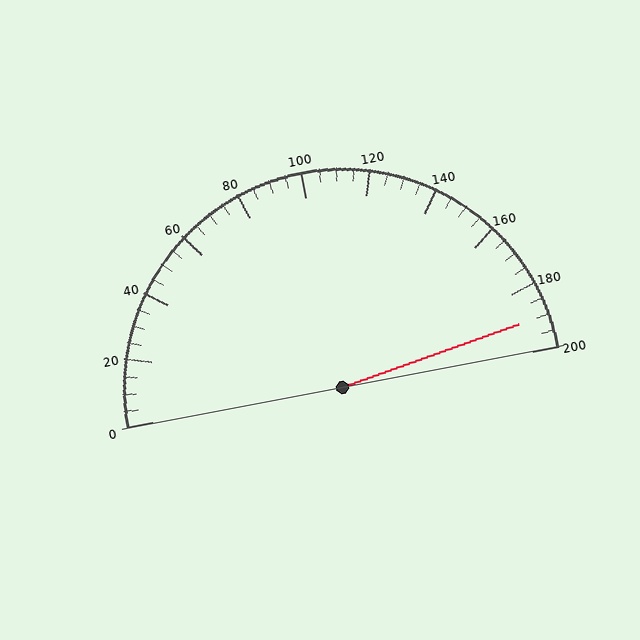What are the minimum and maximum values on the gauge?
The gauge ranges from 0 to 200.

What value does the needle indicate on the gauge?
The needle indicates approximately 190.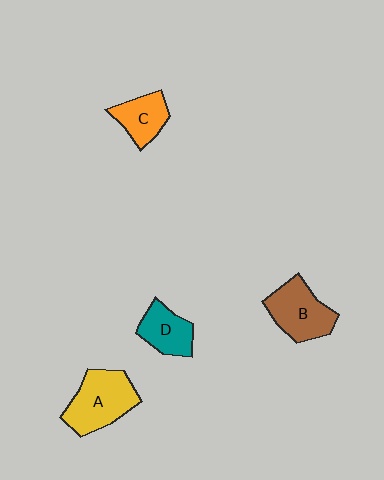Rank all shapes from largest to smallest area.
From largest to smallest: A (yellow), B (brown), D (teal), C (orange).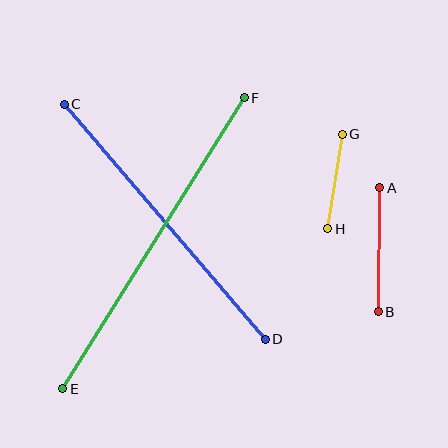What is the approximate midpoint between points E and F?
The midpoint is at approximately (153, 243) pixels.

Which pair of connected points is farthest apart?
Points E and F are farthest apart.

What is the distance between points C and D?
The distance is approximately 309 pixels.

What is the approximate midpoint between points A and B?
The midpoint is at approximately (379, 250) pixels.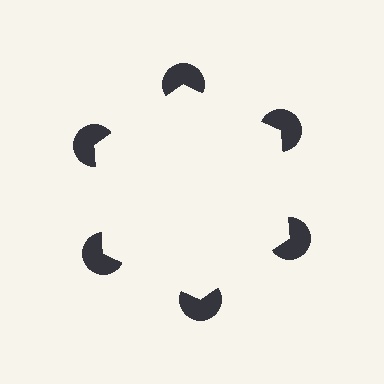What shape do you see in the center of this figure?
An illusory hexagon — its edges are inferred from the aligned wedge cuts in the pac-man discs, not physically drawn.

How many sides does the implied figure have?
6 sides.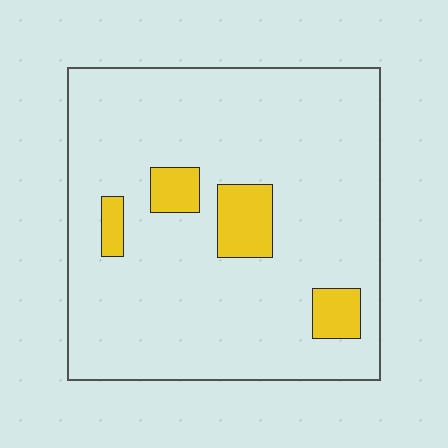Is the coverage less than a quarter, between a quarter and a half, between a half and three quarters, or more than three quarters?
Less than a quarter.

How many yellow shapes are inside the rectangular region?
4.